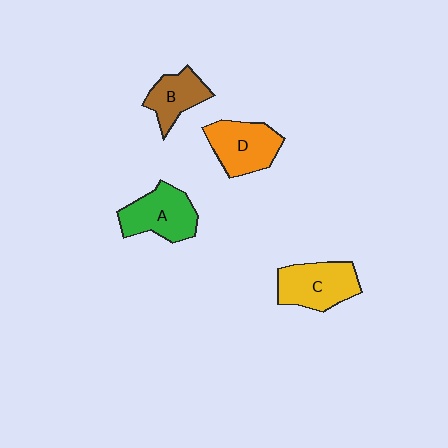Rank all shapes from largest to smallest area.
From largest to smallest: C (yellow), A (green), D (orange), B (brown).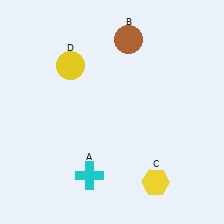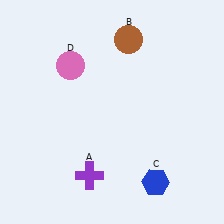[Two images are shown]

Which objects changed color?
A changed from cyan to purple. C changed from yellow to blue. D changed from yellow to pink.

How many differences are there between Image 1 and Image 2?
There are 3 differences between the two images.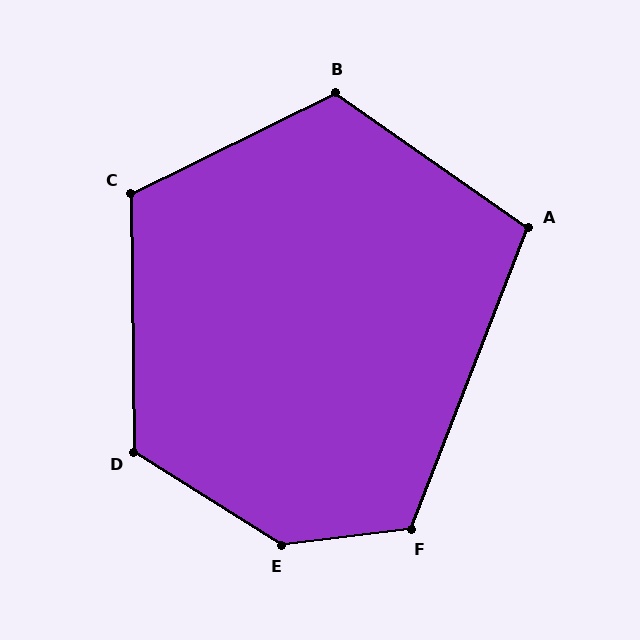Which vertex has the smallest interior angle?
A, at approximately 104 degrees.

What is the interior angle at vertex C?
Approximately 115 degrees (obtuse).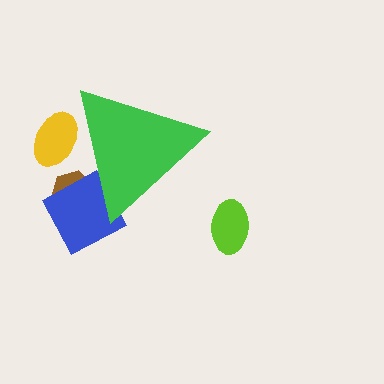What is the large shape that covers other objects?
A green triangle.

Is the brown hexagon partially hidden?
Yes, the brown hexagon is partially hidden behind the green triangle.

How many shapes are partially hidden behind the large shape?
3 shapes are partially hidden.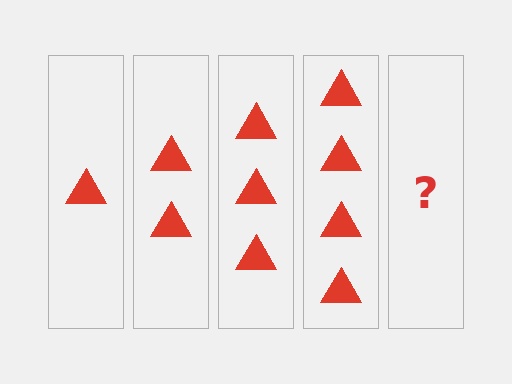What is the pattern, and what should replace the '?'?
The pattern is that each step adds one more triangle. The '?' should be 5 triangles.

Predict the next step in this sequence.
The next step is 5 triangles.